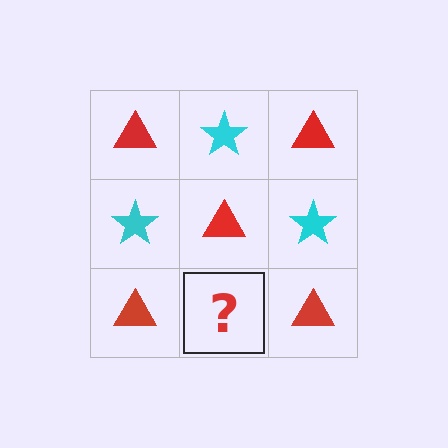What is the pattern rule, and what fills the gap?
The rule is that it alternates red triangle and cyan star in a checkerboard pattern. The gap should be filled with a cyan star.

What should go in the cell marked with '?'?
The missing cell should contain a cyan star.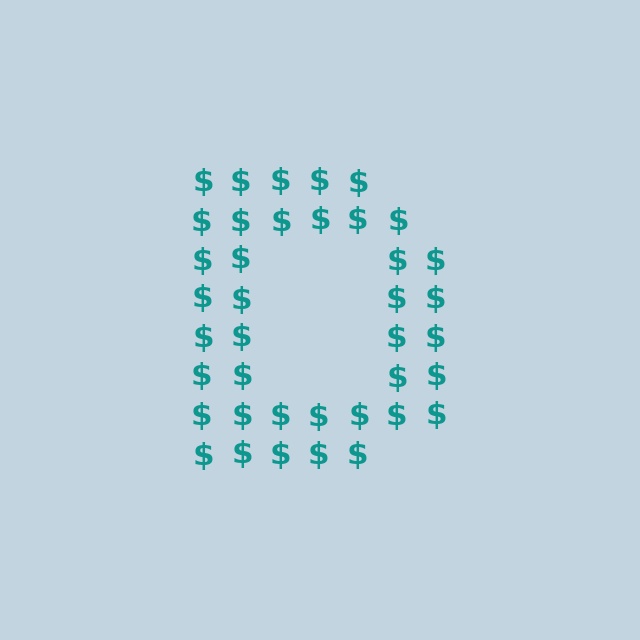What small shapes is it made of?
It is made of small dollar signs.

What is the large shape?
The large shape is the letter D.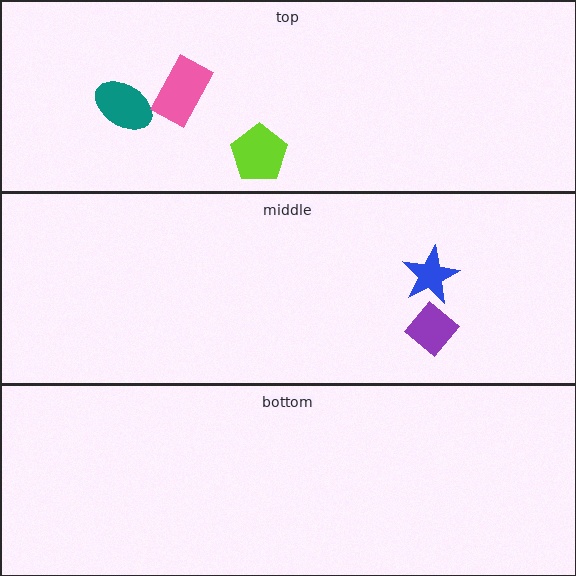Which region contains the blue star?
The middle region.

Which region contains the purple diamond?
The middle region.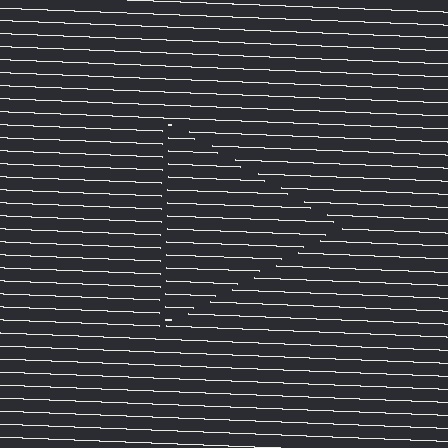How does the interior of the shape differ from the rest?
The interior of the shape contains the same grating, shifted by half a period — the contour is defined by the phase discontinuity where line-ends from the inner and outer gratings abut.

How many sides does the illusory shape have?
3 sides — the line-ends trace a triangle.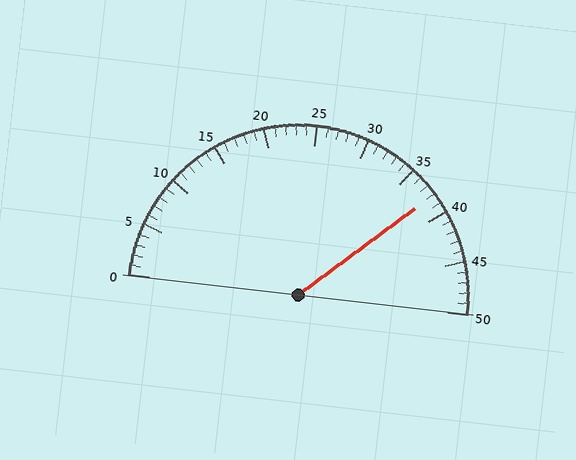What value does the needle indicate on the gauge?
The needle indicates approximately 38.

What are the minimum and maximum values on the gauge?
The gauge ranges from 0 to 50.